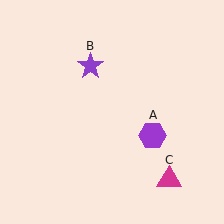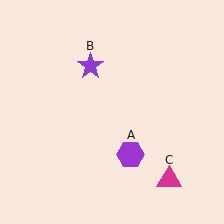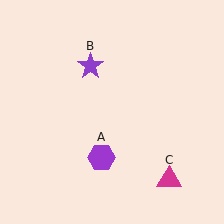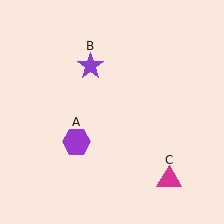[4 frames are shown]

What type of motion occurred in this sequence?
The purple hexagon (object A) rotated clockwise around the center of the scene.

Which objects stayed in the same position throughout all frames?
Purple star (object B) and magenta triangle (object C) remained stationary.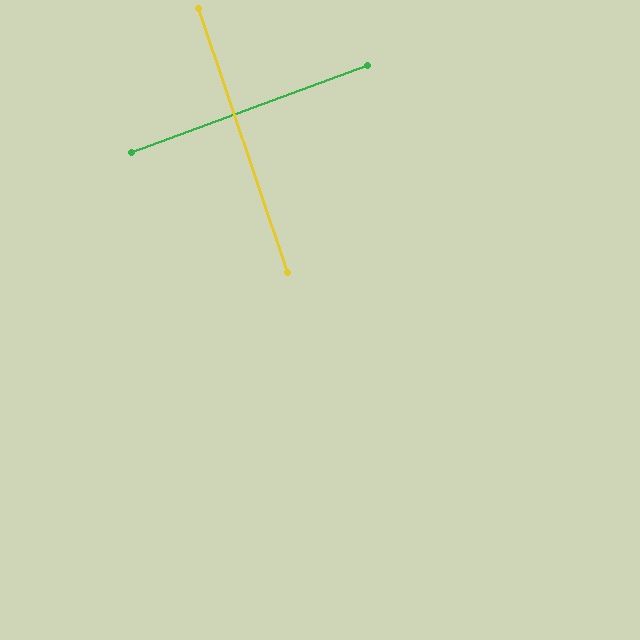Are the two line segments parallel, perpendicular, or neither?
Perpendicular — they meet at approximately 88°.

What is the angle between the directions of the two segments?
Approximately 88 degrees.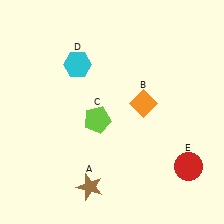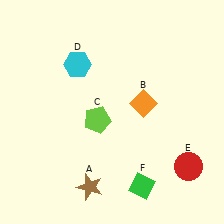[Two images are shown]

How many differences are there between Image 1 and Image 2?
There is 1 difference between the two images.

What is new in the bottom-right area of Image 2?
A green diamond (F) was added in the bottom-right area of Image 2.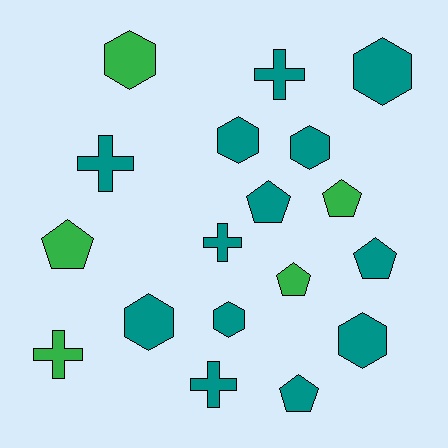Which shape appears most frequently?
Hexagon, with 7 objects.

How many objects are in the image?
There are 18 objects.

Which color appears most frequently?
Teal, with 13 objects.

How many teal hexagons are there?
There are 6 teal hexagons.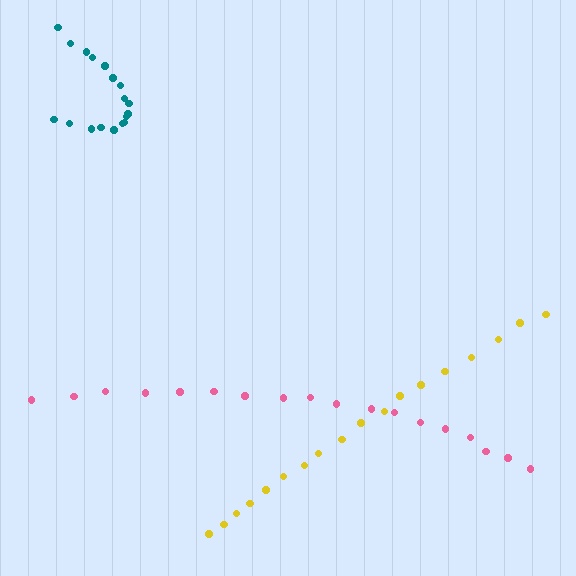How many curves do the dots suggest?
There are 3 distinct paths.